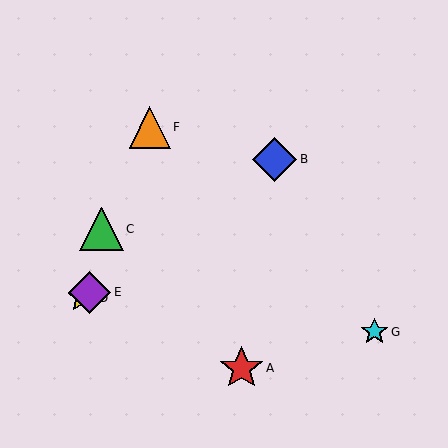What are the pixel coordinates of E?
Object E is at (90, 293).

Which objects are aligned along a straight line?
Objects B, D, E are aligned along a straight line.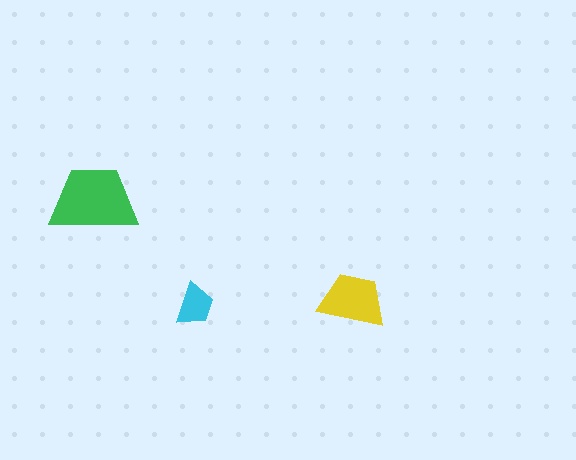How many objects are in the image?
There are 3 objects in the image.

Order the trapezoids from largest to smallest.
the green one, the yellow one, the cyan one.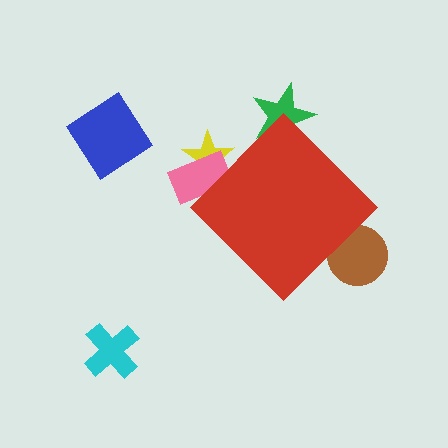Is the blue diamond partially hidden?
No, the blue diamond is fully visible.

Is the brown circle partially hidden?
Yes, the brown circle is partially hidden behind the red diamond.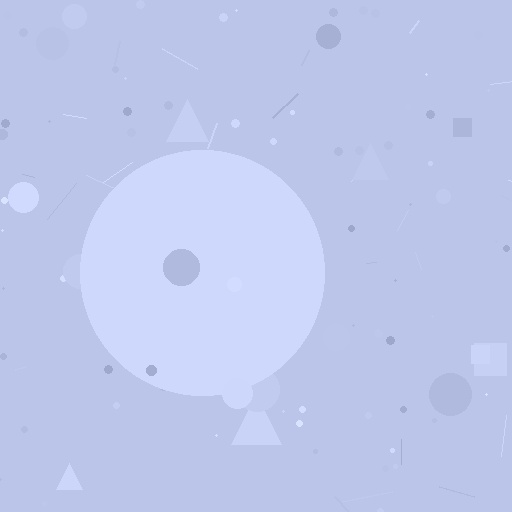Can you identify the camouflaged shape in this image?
The camouflaged shape is a circle.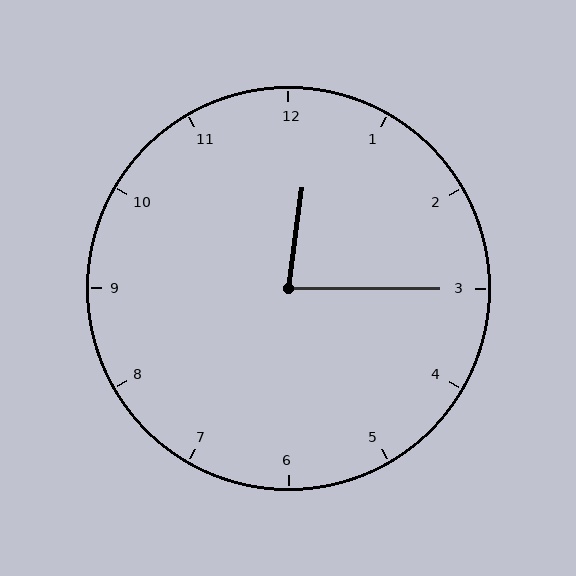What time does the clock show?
12:15.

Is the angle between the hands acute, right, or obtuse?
It is acute.